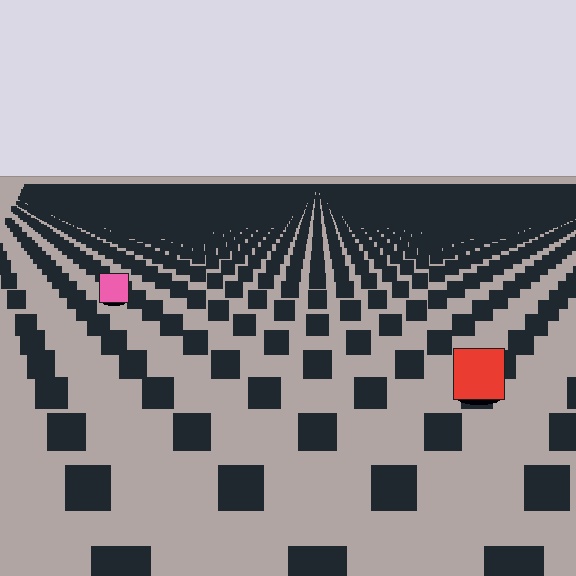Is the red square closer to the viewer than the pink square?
Yes. The red square is closer — you can tell from the texture gradient: the ground texture is coarser near it.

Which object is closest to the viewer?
The red square is closest. The texture marks near it are larger and more spread out.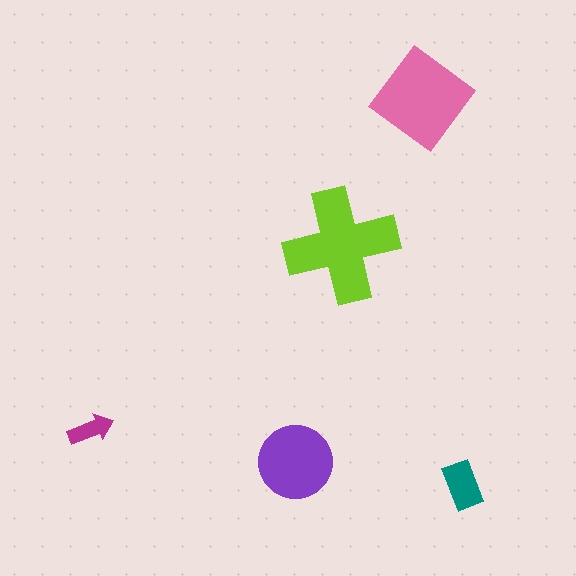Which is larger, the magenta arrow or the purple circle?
The purple circle.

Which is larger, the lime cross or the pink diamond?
The lime cross.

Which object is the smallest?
The magenta arrow.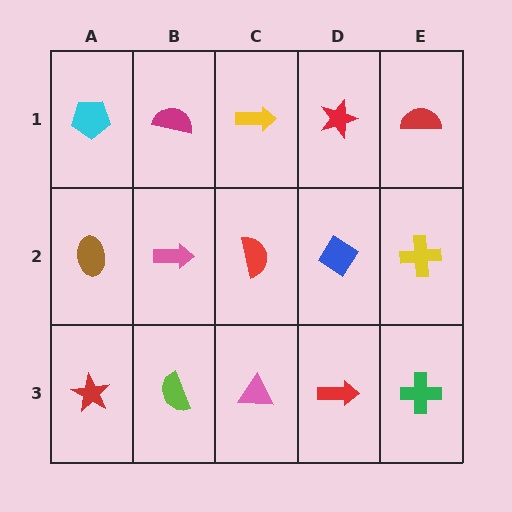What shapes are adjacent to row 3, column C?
A red semicircle (row 2, column C), a lime semicircle (row 3, column B), a red arrow (row 3, column D).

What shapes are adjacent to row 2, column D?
A red star (row 1, column D), a red arrow (row 3, column D), a red semicircle (row 2, column C), a yellow cross (row 2, column E).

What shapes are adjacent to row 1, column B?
A pink arrow (row 2, column B), a cyan pentagon (row 1, column A), a yellow arrow (row 1, column C).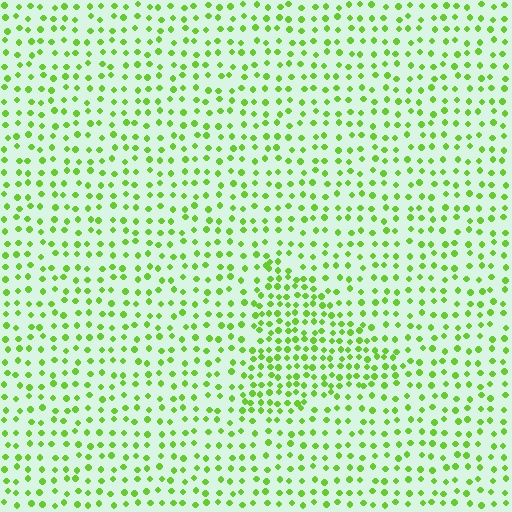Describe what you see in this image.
The image contains small lime elements arranged at two different densities. A triangle-shaped region is visible where the elements are more densely packed than the surrounding area.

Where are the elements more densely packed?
The elements are more densely packed inside the triangle boundary.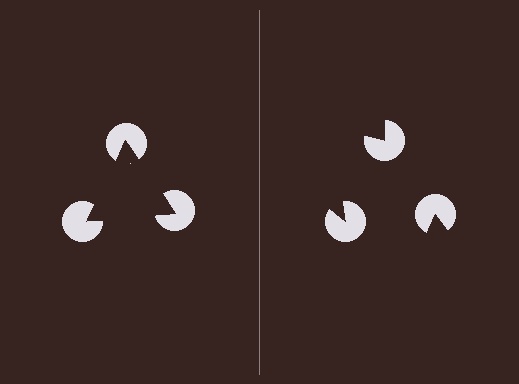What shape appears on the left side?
An illusory triangle.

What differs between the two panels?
The pac-man discs are positioned identically on both sides; only the wedge orientations differ. On the left they align to a triangle; on the right they are misaligned.